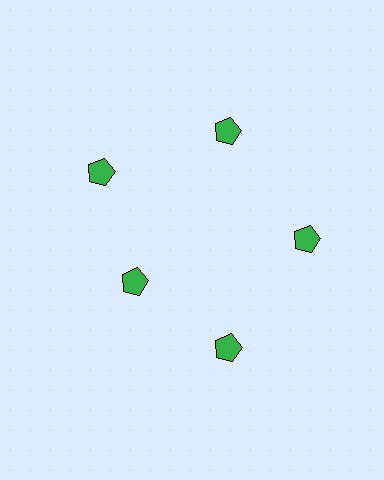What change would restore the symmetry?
The symmetry would be restored by moving it outward, back onto the ring so that all 5 pentagons sit at equal angles and equal distance from the center.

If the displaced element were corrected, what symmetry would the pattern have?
It would have 5-fold rotational symmetry — the pattern would map onto itself every 72 degrees.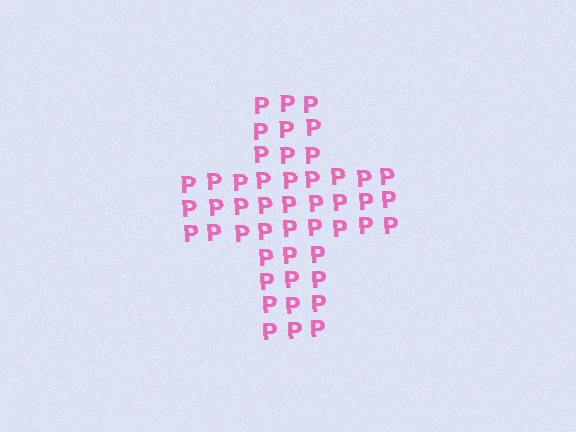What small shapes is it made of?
It is made of small letter P's.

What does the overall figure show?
The overall figure shows a cross.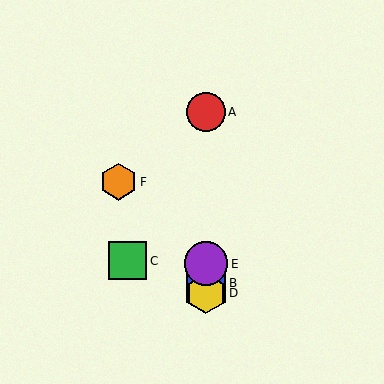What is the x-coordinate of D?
Object D is at x≈206.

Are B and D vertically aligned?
Yes, both are at x≈206.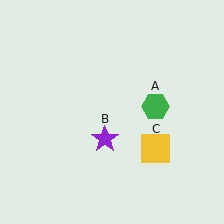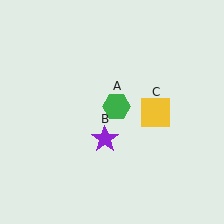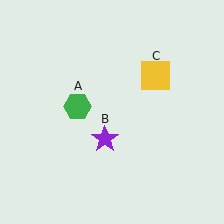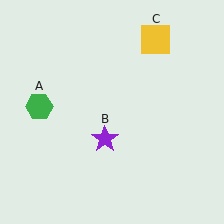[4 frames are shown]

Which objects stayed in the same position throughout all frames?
Purple star (object B) remained stationary.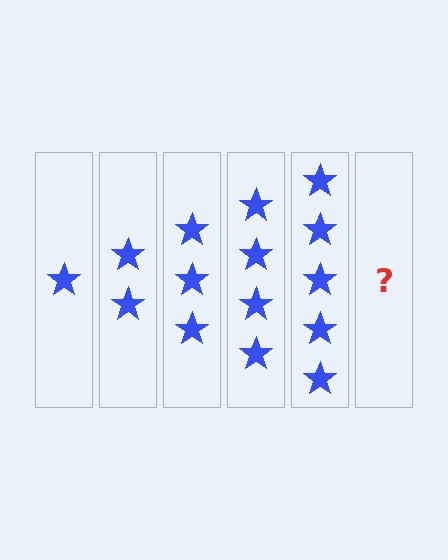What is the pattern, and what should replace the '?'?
The pattern is that each step adds one more star. The '?' should be 6 stars.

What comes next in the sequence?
The next element should be 6 stars.